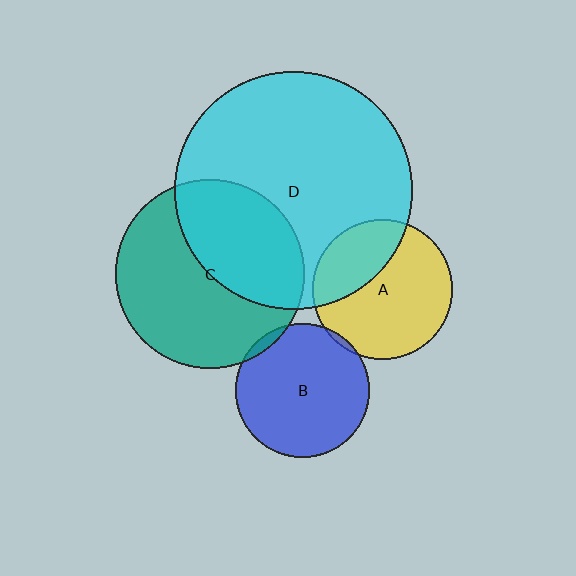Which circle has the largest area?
Circle D (cyan).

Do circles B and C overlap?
Yes.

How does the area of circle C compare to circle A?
Approximately 1.8 times.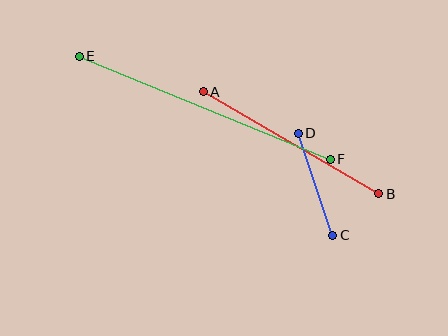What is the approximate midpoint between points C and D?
The midpoint is at approximately (316, 184) pixels.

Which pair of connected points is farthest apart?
Points E and F are farthest apart.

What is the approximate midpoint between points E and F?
The midpoint is at approximately (205, 108) pixels.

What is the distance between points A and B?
The distance is approximately 203 pixels.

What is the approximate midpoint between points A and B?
The midpoint is at approximately (291, 143) pixels.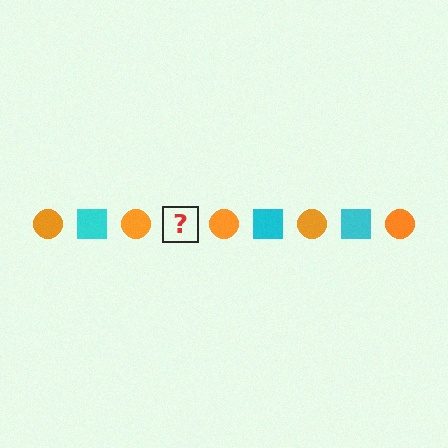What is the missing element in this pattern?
The missing element is a cyan square.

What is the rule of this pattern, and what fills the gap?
The rule is that the pattern alternates between orange circle and cyan square. The gap should be filled with a cyan square.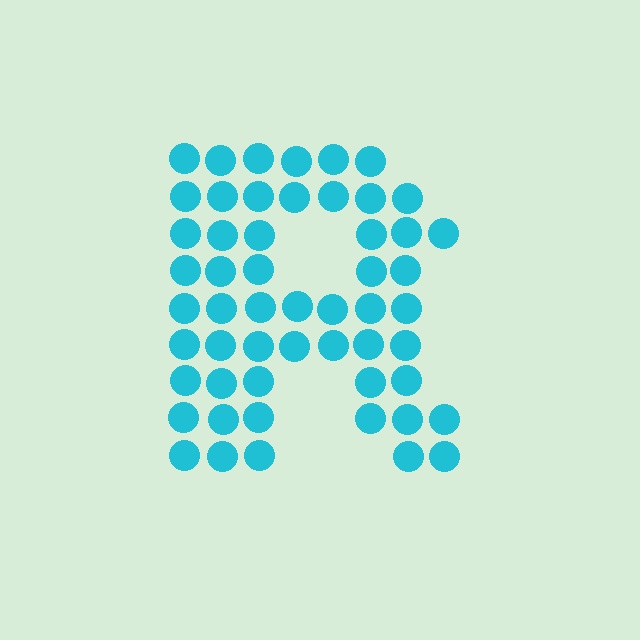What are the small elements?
The small elements are circles.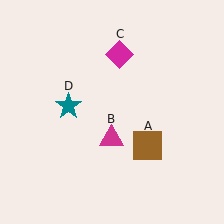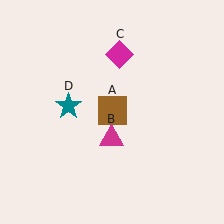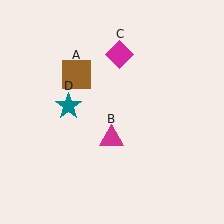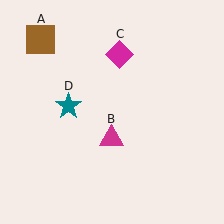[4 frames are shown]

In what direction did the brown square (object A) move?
The brown square (object A) moved up and to the left.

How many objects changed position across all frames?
1 object changed position: brown square (object A).